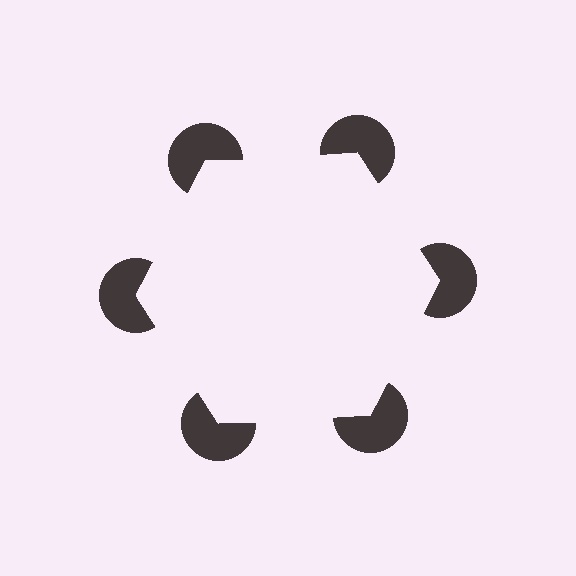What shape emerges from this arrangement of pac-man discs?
An illusory hexagon — its edges are inferred from the aligned wedge cuts in the pac-man discs, not physically drawn.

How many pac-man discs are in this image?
There are 6 — one at each vertex of the illusory hexagon.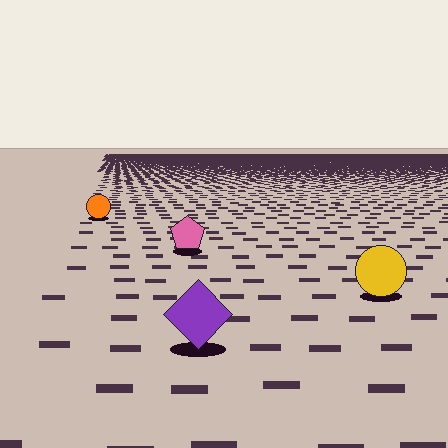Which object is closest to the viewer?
The purple diamond is closest. The texture marks near it are larger and more spread out.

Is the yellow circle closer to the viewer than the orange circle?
Yes. The yellow circle is closer — you can tell from the texture gradient: the ground texture is coarser near it.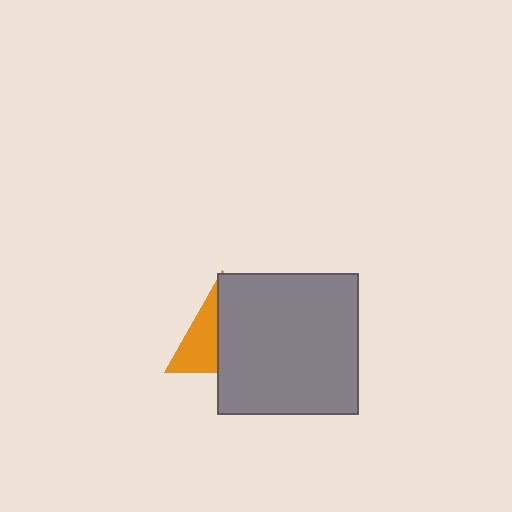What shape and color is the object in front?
The object in front is a gray square.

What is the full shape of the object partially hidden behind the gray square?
The partially hidden object is an orange triangle.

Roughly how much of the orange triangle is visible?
A small part of it is visible (roughly 42%).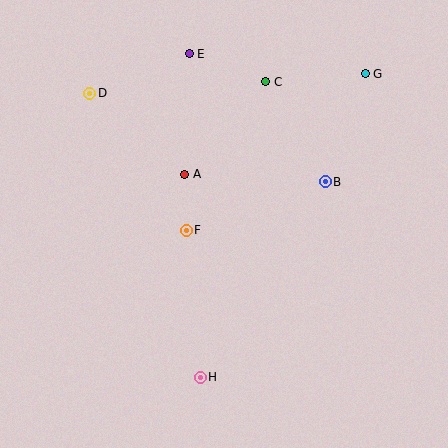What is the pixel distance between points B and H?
The distance between B and H is 232 pixels.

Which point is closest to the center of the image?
Point F at (186, 230) is closest to the center.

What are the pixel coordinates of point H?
Point H is at (200, 377).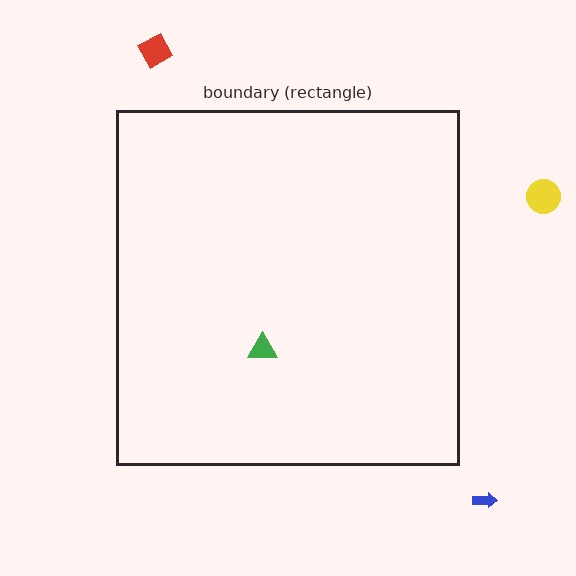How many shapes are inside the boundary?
1 inside, 3 outside.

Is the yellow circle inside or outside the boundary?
Outside.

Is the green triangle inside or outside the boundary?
Inside.